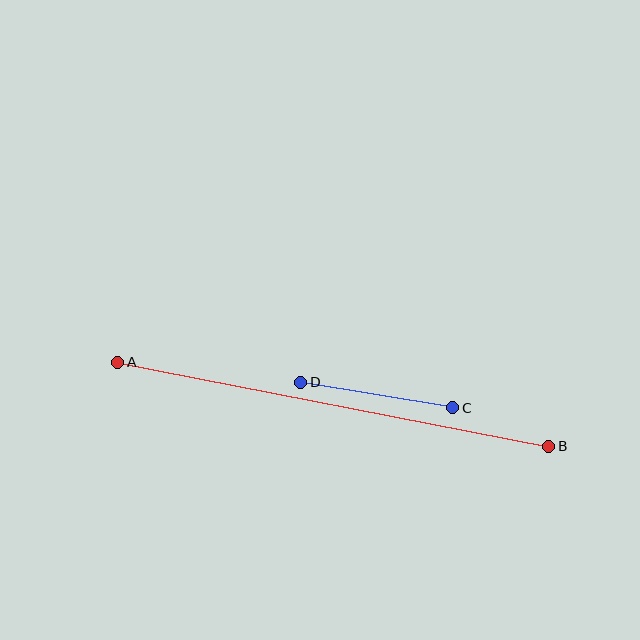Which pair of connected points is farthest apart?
Points A and B are farthest apart.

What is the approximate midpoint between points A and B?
The midpoint is at approximately (333, 404) pixels.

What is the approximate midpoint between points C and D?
The midpoint is at approximately (377, 395) pixels.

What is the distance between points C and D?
The distance is approximately 154 pixels.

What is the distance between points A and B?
The distance is approximately 439 pixels.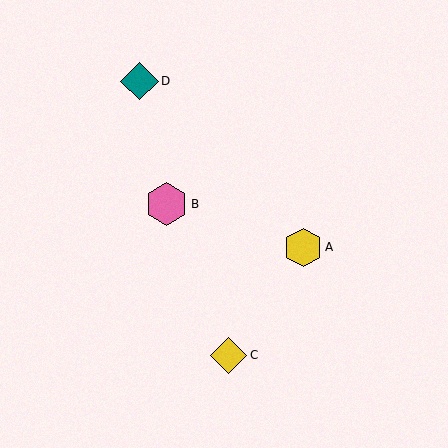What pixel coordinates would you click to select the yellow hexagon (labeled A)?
Click at (303, 247) to select the yellow hexagon A.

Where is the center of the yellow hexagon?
The center of the yellow hexagon is at (303, 247).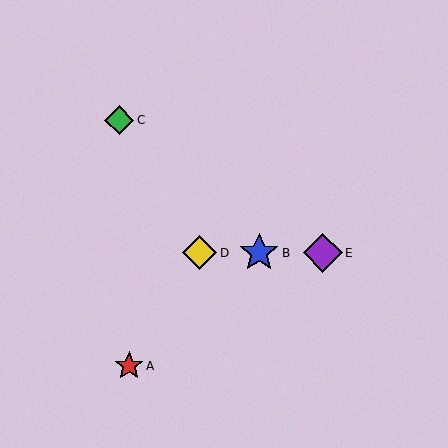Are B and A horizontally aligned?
No, B is at y≈253 and A is at y≈366.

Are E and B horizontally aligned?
Yes, both are at y≈253.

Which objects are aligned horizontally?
Objects B, D, E are aligned horizontally.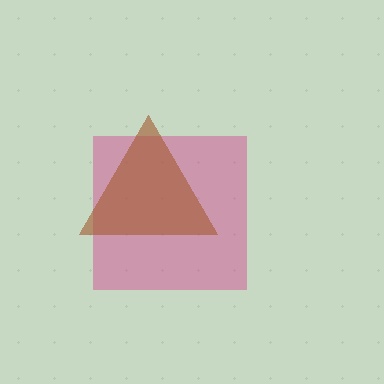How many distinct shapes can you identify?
There are 2 distinct shapes: a magenta square, a brown triangle.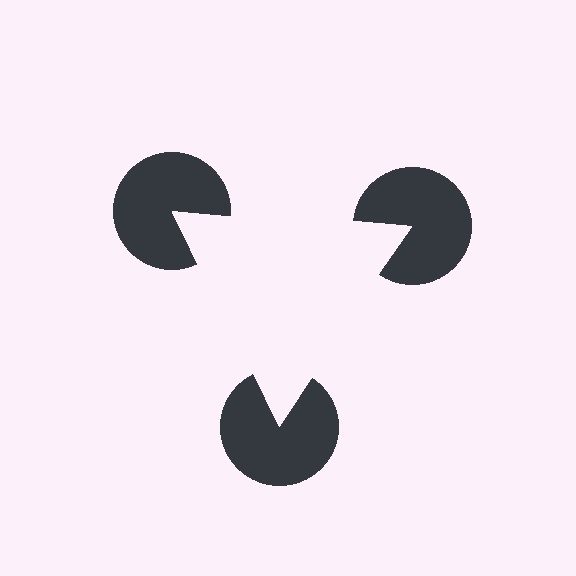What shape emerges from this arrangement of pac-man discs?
An illusory triangle — its edges are inferred from the aligned wedge cuts in the pac-man discs, not physically drawn.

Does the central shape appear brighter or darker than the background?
It typically appears slightly brighter than the background, even though no actual brightness change is drawn.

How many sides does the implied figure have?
3 sides.